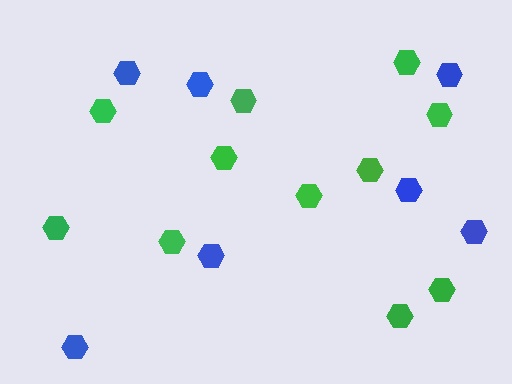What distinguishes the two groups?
There are 2 groups: one group of green hexagons (11) and one group of blue hexagons (7).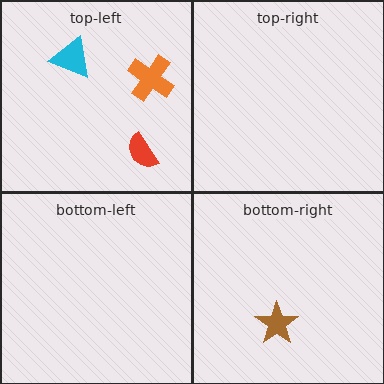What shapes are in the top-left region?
The orange cross, the cyan triangle, the red semicircle.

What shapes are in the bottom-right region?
The brown star.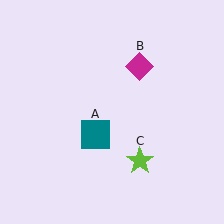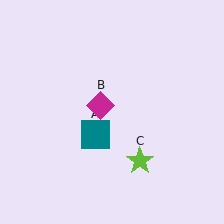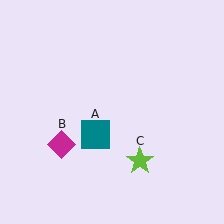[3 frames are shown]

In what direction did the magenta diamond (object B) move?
The magenta diamond (object B) moved down and to the left.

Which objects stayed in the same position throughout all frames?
Teal square (object A) and lime star (object C) remained stationary.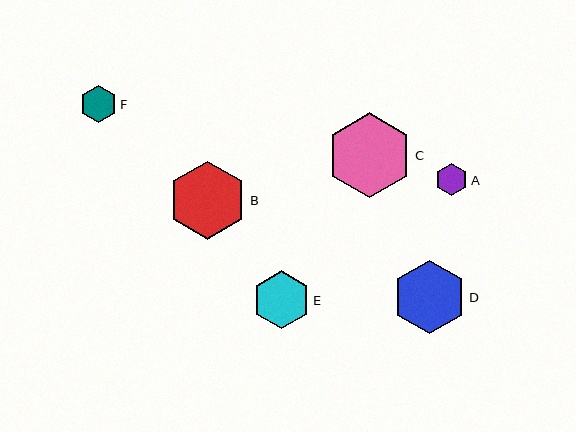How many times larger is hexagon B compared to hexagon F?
Hexagon B is approximately 2.1 times the size of hexagon F.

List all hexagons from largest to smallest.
From largest to smallest: C, B, D, E, F, A.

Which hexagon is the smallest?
Hexagon A is the smallest with a size of approximately 33 pixels.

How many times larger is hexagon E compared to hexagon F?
Hexagon E is approximately 1.5 times the size of hexagon F.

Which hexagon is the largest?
Hexagon C is the largest with a size of approximately 85 pixels.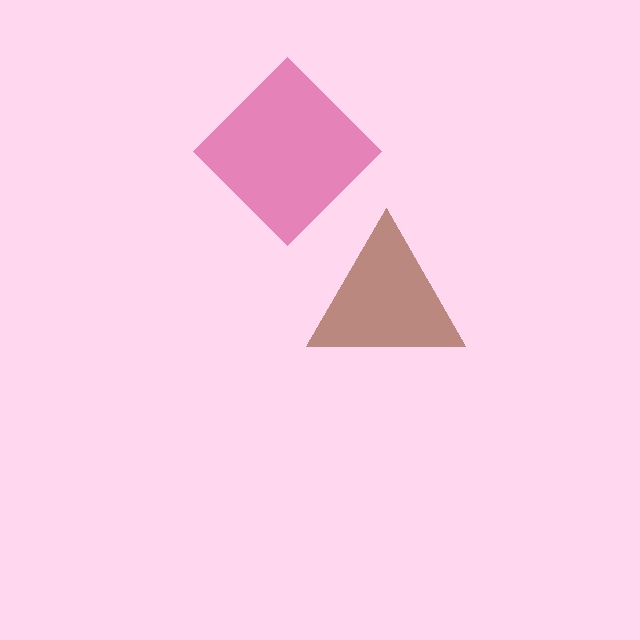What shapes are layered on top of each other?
The layered shapes are: a brown triangle, a pink diamond.